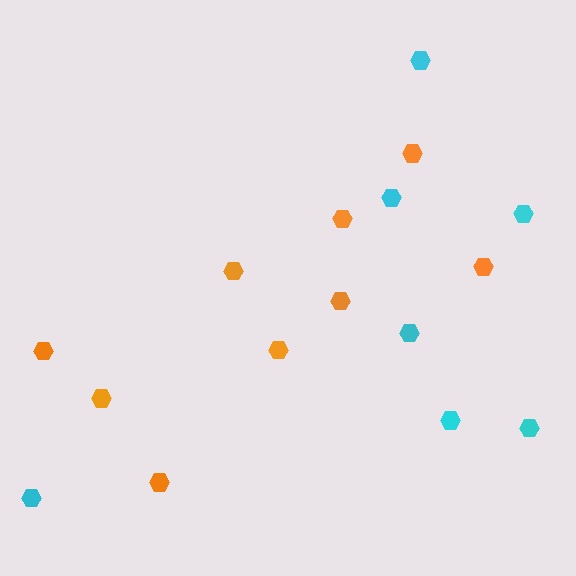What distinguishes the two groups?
There are 2 groups: one group of orange hexagons (9) and one group of cyan hexagons (7).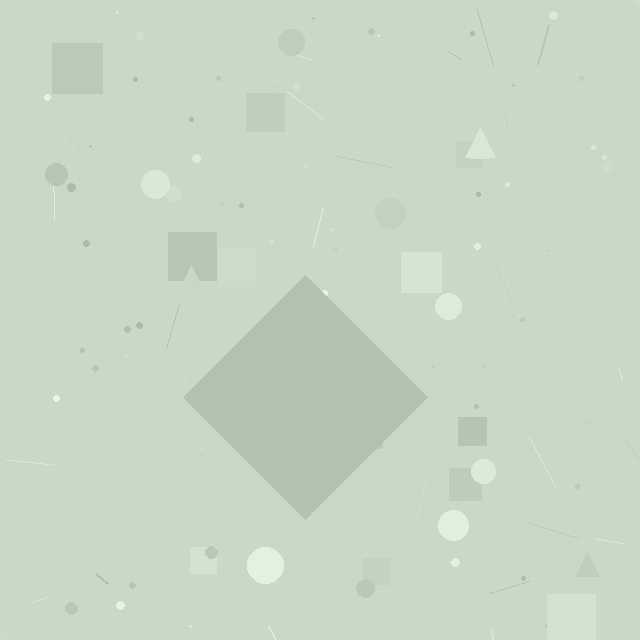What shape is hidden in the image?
A diamond is hidden in the image.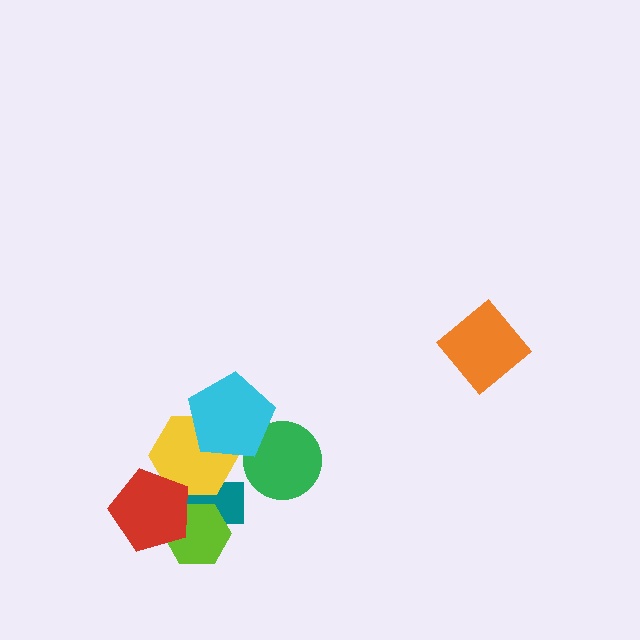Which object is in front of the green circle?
The cyan pentagon is in front of the green circle.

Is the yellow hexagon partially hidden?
Yes, it is partially covered by another shape.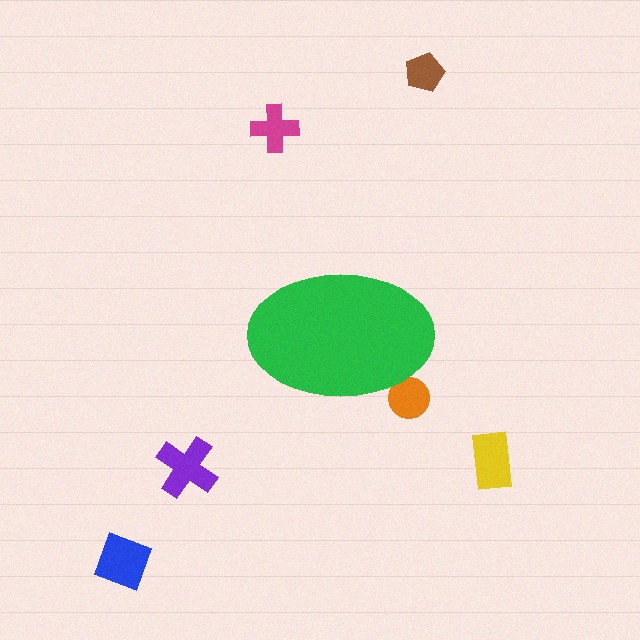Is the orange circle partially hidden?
Yes, the orange circle is partially hidden behind the green ellipse.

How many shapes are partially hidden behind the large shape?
1 shape is partially hidden.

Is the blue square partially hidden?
No, the blue square is fully visible.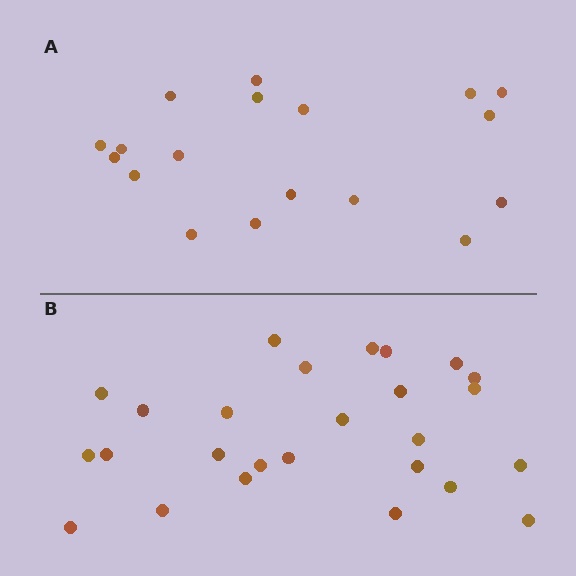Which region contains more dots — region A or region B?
Region B (the bottom region) has more dots.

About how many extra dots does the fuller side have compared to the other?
Region B has roughly 8 or so more dots than region A.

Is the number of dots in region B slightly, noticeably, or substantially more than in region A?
Region B has noticeably more, but not dramatically so. The ratio is roughly 1.4 to 1.